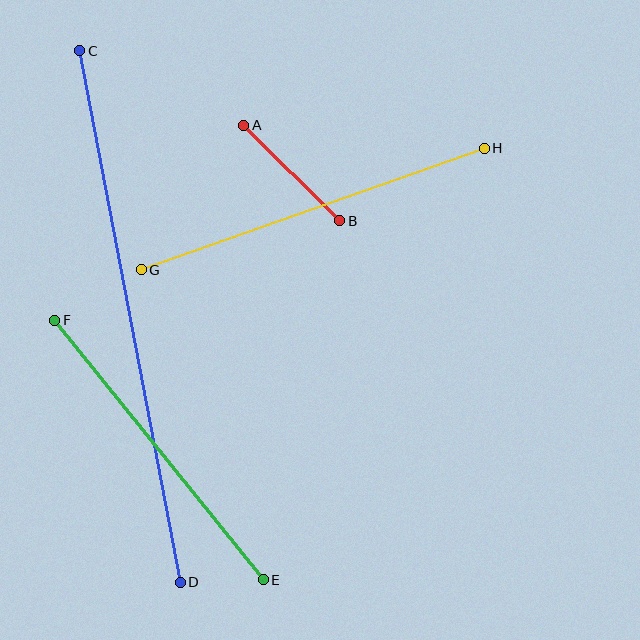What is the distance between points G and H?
The distance is approximately 364 pixels.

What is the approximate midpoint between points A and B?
The midpoint is at approximately (292, 173) pixels.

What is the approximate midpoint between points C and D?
The midpoint is at approximately (130, 316) pixels.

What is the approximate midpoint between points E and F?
The midpoint is at approximately (159, 450) pixels.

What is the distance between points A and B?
The distance is approximately 136 pixels.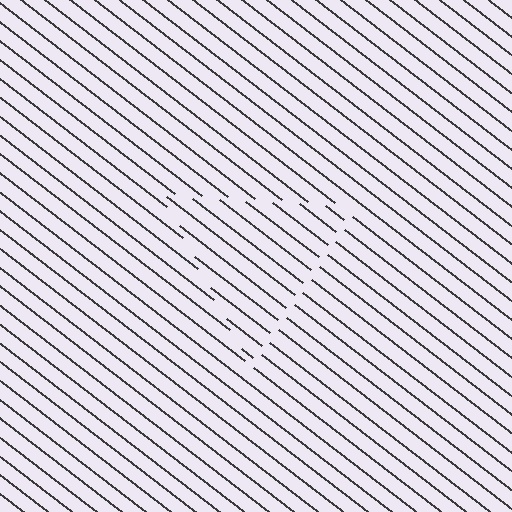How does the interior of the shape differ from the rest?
The interior of the shape contains the same grating, shifted by half a period — the contour is defined by the phase discontinuity where line-ends from the inner and outer gratings abut.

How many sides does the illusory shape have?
3 sides — the line-ends trace a triangle.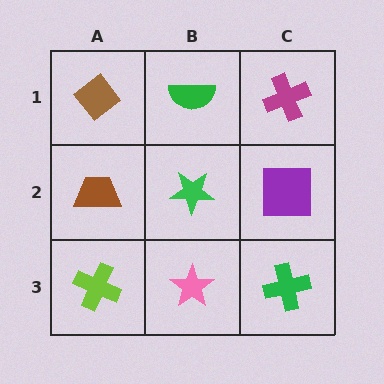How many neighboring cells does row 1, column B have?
3.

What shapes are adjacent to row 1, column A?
A brown trapezoid (row 2, column A), a green semicircle (row 1, column B).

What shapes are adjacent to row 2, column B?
A green semicircle (row 1, column B), a pink star (row 3, column B), a brown trapezoid (row 2, column A), a purple square (row 2, column C).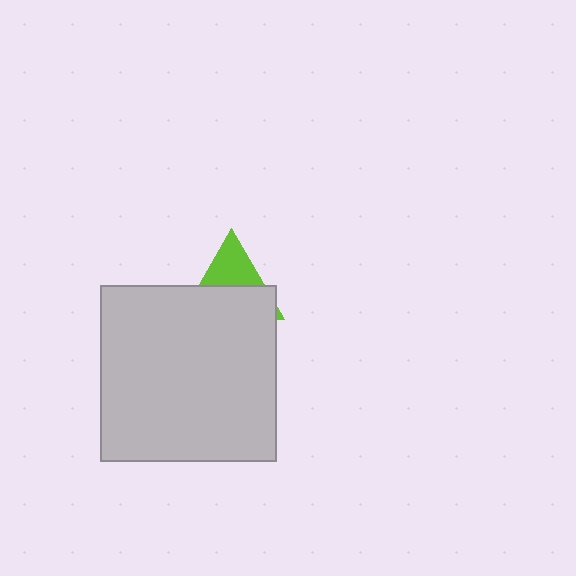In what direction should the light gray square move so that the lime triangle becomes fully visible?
The light gray square should move down. That is the shortest direction to clear the overlap and leave the lime triangle fully visible.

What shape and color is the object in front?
The object in front is a light gray square.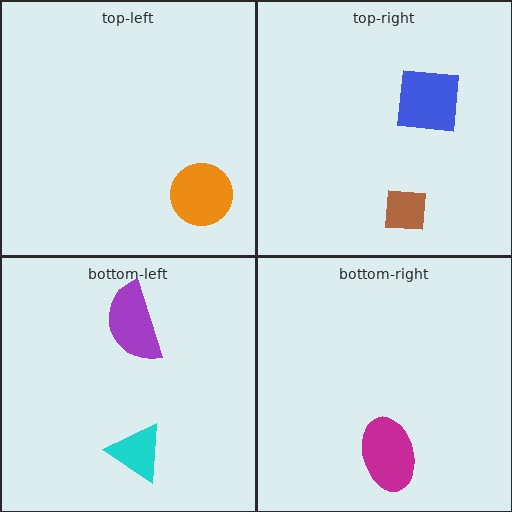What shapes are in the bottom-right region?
The magenta ellipse.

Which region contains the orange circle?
The top-left region.